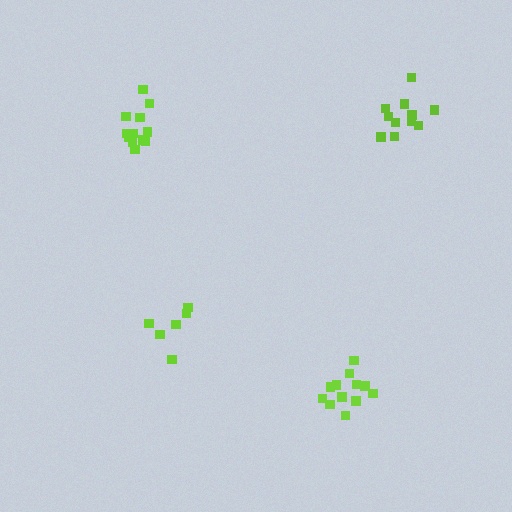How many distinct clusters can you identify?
There are 4 distinct clusters.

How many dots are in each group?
Group 1: 12 dots, Group 2: 6 dots, Group 3: 12 dots, Group 4: 11 dots (41 total).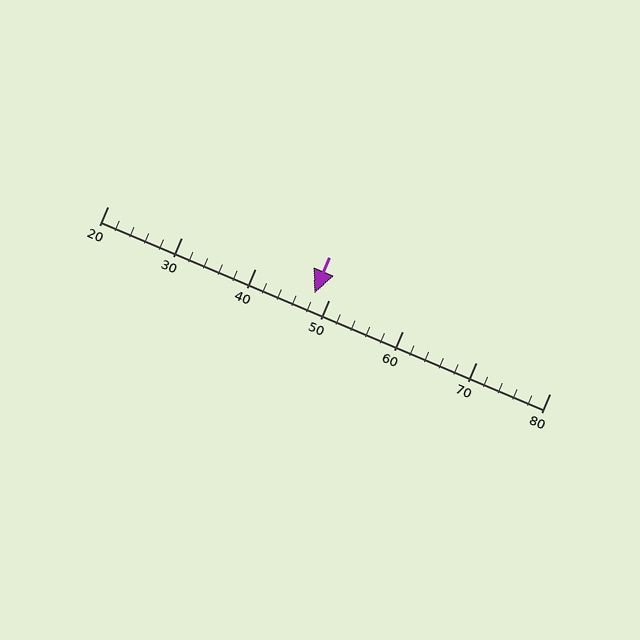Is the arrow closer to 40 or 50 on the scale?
The arrow is closer to 50.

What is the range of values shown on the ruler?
The ruler shows values from 20 to 80.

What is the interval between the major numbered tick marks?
The major tick marks are spaced 10 units apart.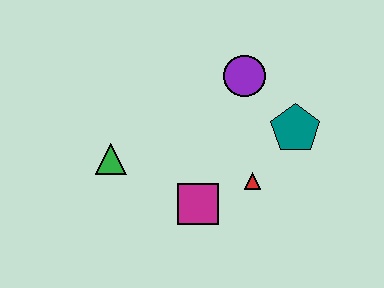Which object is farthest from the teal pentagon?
The green triangle is farthest from the teal pentagon.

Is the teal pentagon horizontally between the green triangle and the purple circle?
No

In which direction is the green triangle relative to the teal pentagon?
The green triangle is to the left of the teal pentagon.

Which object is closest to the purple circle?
The teal pentagon is closest to the purple circle.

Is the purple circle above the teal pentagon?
Yes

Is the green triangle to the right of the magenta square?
No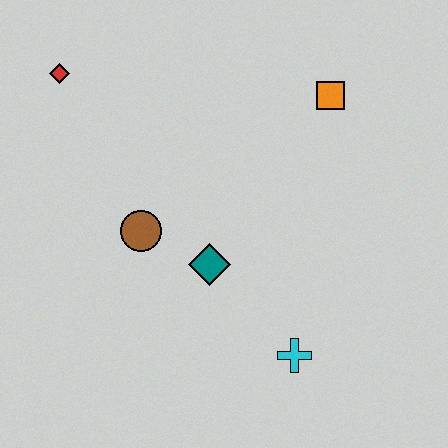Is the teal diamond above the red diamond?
No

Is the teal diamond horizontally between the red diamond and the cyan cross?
Yes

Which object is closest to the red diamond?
The brown circle is closest to the red diamond.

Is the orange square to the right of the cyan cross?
Yes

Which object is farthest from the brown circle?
The orange square is farthest from the brown circle.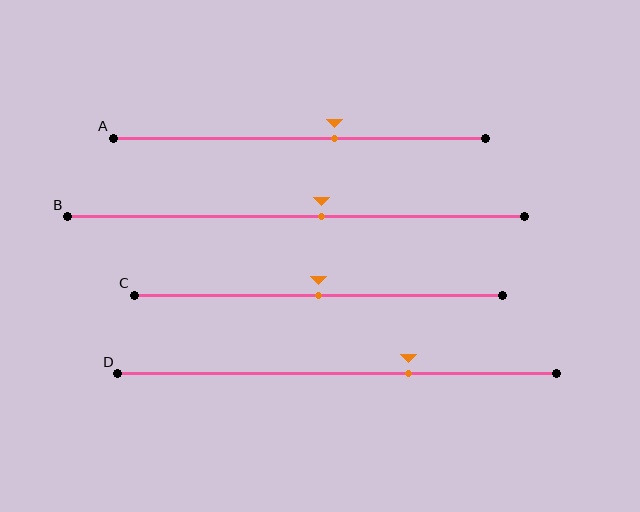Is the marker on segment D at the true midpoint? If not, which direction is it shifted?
No, the marker on segment D is shifted to the right by about 16% of the segment length.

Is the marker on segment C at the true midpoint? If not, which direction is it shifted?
Yes, the marker on segment C is at the true midpoint.